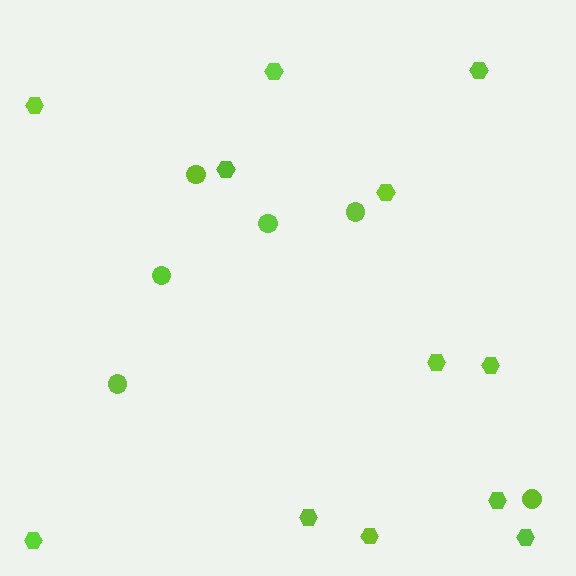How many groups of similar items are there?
There are 2 groups: one group of circles (6) and one group of hexagons (12).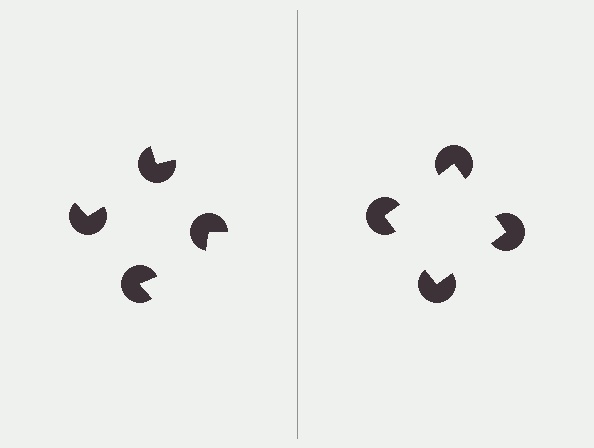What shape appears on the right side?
An illusory square.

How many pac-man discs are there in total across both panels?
8 — 4 on each side.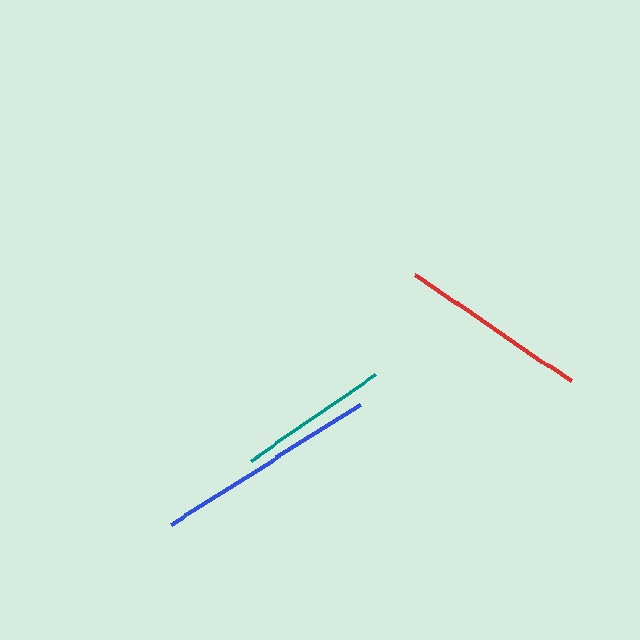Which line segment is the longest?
The blue line is the longest at approximately 224 pixels.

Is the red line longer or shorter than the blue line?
The blue line is longer than the red line.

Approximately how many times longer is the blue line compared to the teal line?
The blue line is approximately 1.5 times the length of the teal line.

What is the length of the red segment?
The red segment is approximately 189 pixels long.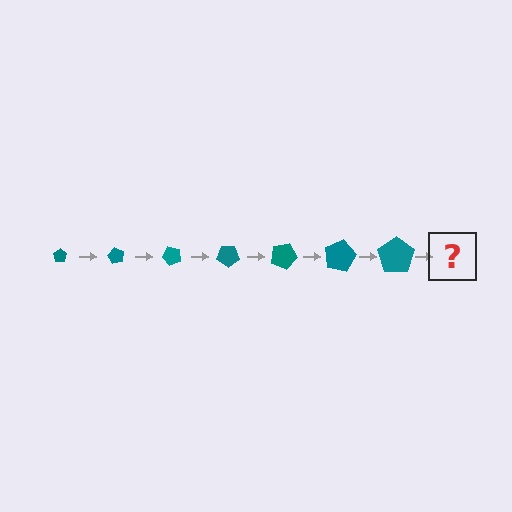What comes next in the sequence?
The next element should be a pentagon, larger than the previous one and rotated 420 degrees from the start.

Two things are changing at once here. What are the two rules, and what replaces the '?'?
The two rules are that the pentagon grows larger each step and it rotates 60 degrees each step. The '?' should be a pentagon, larger than the previous one and rotated 420 degrees from the start.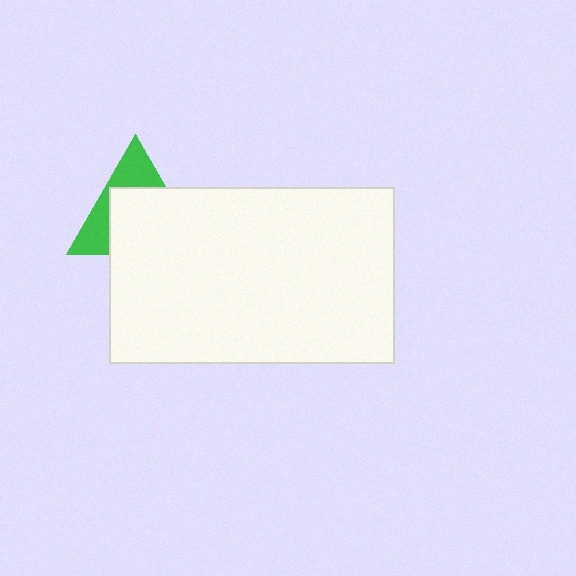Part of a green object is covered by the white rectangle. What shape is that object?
It is a triangle.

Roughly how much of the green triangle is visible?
A small part of it is visible (roughly 39%).